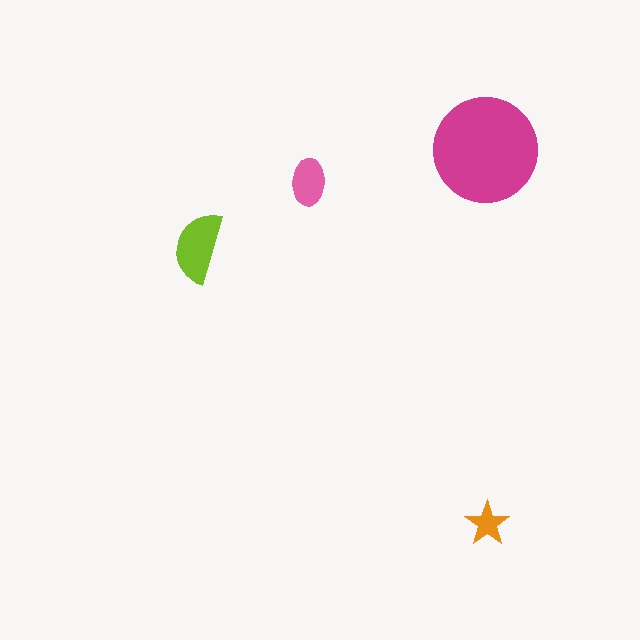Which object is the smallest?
The orange star.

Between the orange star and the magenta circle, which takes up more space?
The magenta circle.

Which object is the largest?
The magenta circle.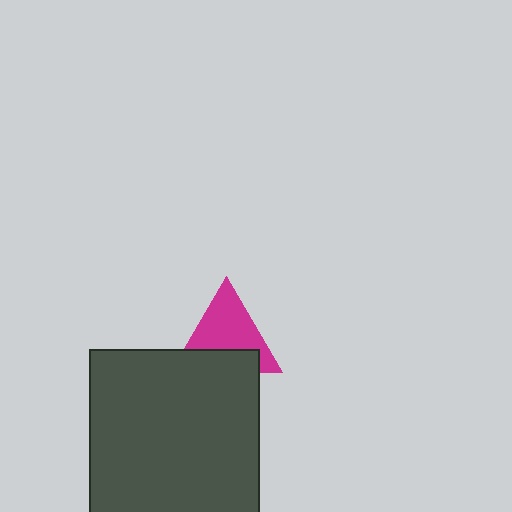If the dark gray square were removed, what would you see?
You would see the complete magenta triangle.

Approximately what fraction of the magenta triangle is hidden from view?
Roughly 36% of the magenta triangle is hidden behind the dark gray square.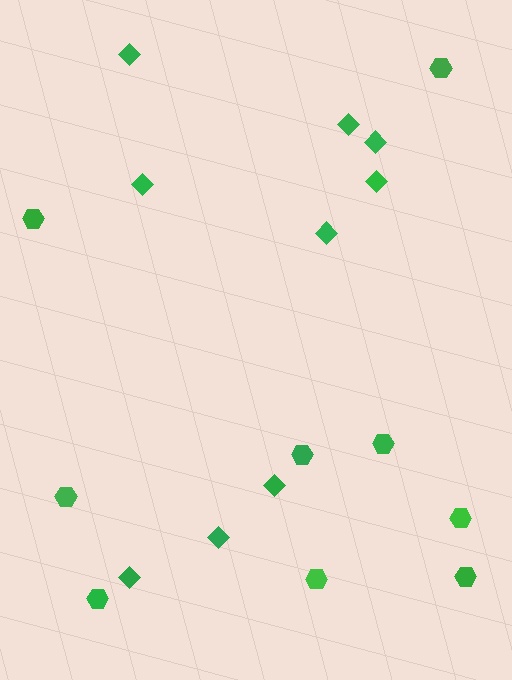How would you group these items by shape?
There are 2 groups: one group of hexagons (9) and one group of diamonds (9).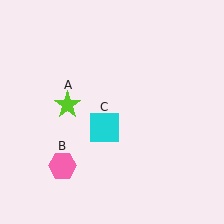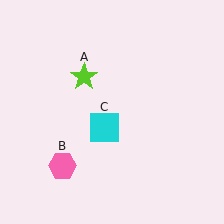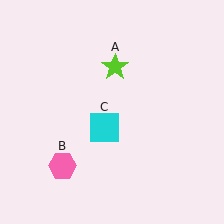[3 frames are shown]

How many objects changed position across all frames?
1 object changed position: lime star (object A).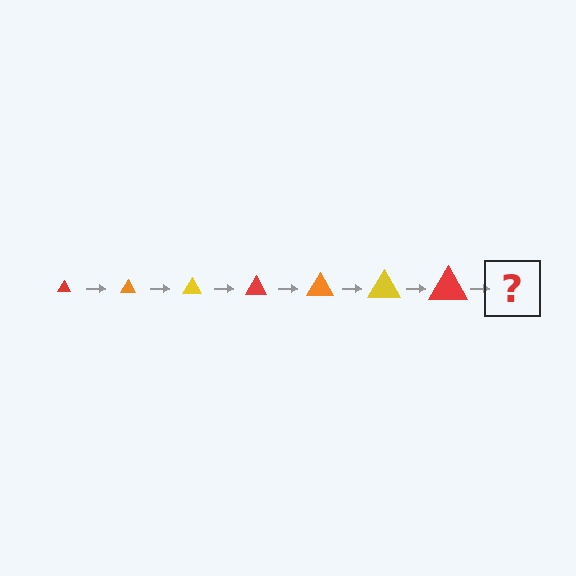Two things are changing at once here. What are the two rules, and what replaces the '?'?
The two rules are that the triangle grows larger each step and the color cycles through red, orange, and yellow. The '?' should be an orange triangle, larger than the previous one.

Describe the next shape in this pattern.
It should be an orange triangle, larger than the previous one.